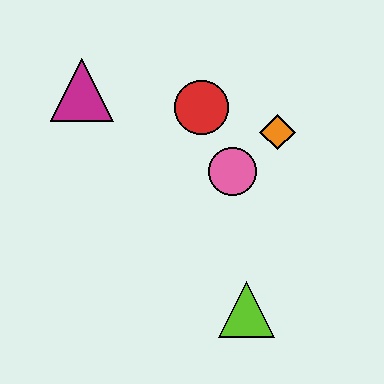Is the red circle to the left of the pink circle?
Yes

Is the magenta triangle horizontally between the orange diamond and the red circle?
No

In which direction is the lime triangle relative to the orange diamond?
The lime triangle is below the orange diamond.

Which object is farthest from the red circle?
The lime triangle is farthest from the red circle.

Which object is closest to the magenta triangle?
The red circle is closest to the magenta triangle.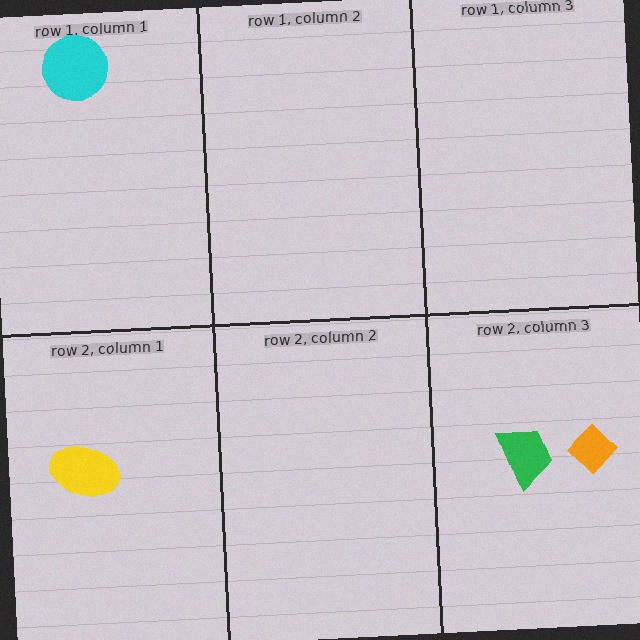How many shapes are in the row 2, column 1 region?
1.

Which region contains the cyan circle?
The row 1, column 1 region.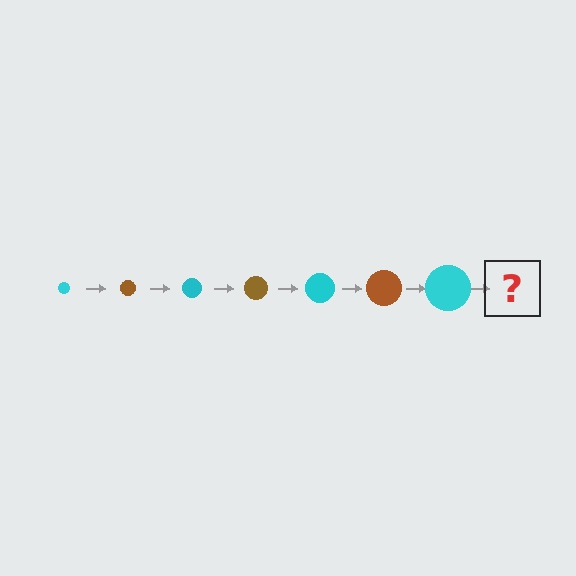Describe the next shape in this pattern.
It should be a brown circle, larger than the previous one.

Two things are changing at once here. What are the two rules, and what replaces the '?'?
The two rules are that the circle grows larger each step and the color cycles through cyan and brown. The '?' should be a brown circle, larger than the previous one.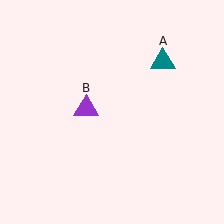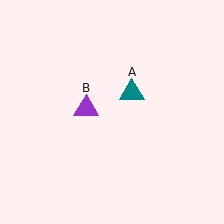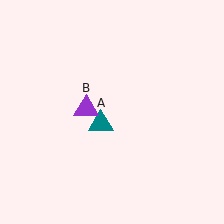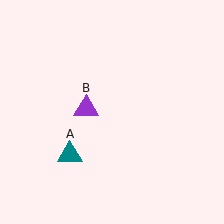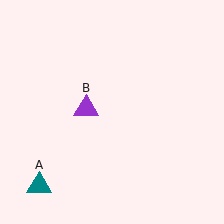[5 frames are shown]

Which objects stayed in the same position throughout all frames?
Purple triangle (object B) remained stationary.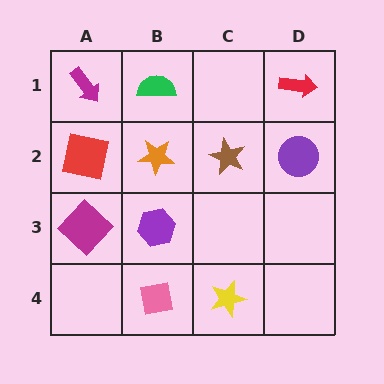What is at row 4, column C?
A yellow star.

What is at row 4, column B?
A pink square.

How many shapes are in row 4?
2 shapes.